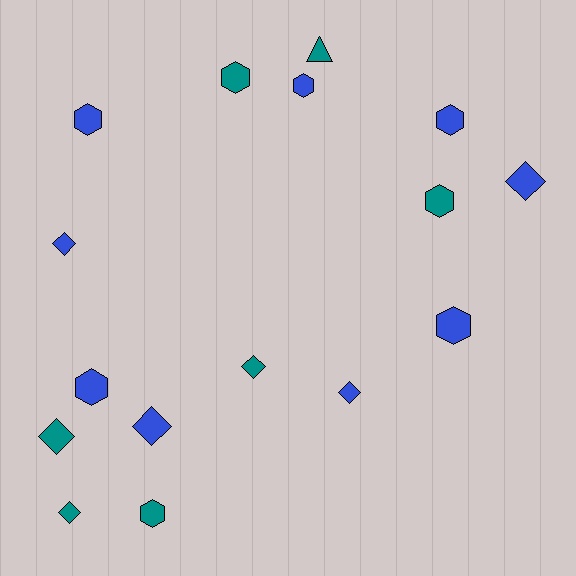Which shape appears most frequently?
Hexagon, with 8 objects.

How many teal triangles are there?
There is 1 teal triangle.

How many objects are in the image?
There are 16 objects.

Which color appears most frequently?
Blue, with 9 objects.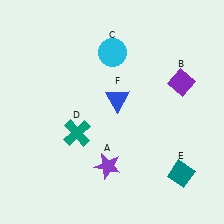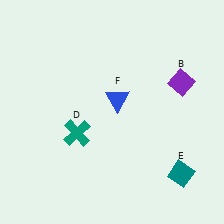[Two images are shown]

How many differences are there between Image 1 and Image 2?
There are 2 differences between the two images.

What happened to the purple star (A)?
The purple star (A) was removed in Image 2. It was in the bottom-left area of Image 1.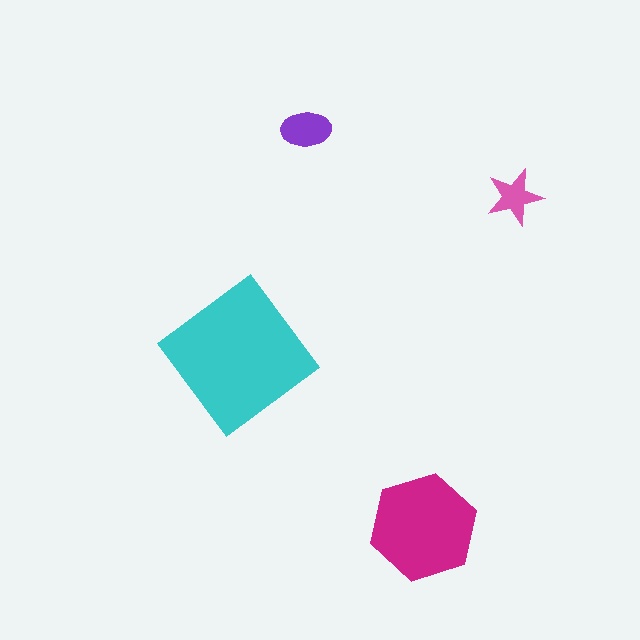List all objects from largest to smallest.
The cyan diamond, the magenta hexagon, the purple ellipse, the pink star.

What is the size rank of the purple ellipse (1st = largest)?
3rd.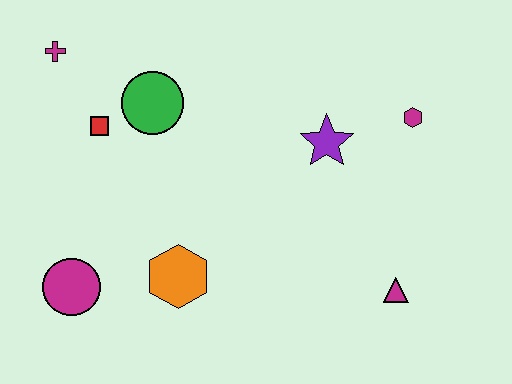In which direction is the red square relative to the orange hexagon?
The red square is above the orange hexagon.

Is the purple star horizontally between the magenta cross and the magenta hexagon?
Yes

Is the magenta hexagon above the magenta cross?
No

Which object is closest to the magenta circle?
The orange hexagon is closest to the magenta circle.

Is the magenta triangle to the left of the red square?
No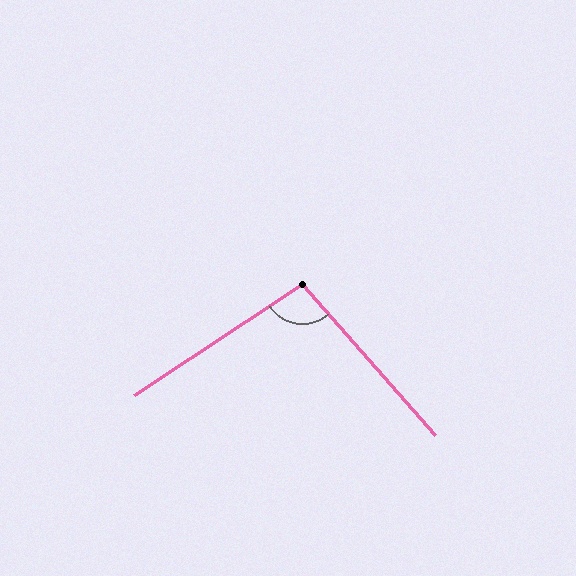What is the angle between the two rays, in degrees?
Approximately 98 degrees.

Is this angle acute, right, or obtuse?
It is obtuse.